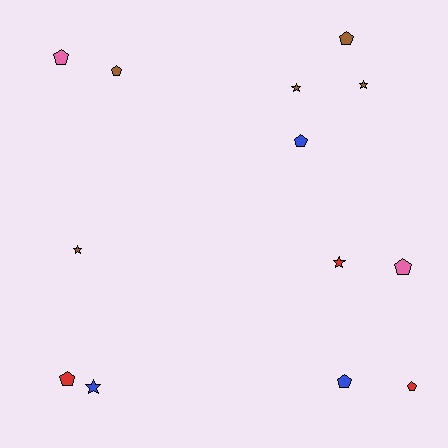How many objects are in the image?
There are 13 objects.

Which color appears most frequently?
Brown, with 5 objects.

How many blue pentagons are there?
There are 2 blue pentagons.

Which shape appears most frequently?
Pentagon, with 8 objects.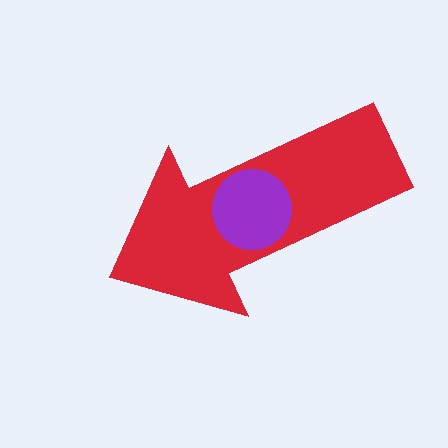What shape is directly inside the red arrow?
The purple circle.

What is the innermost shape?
The purple circle.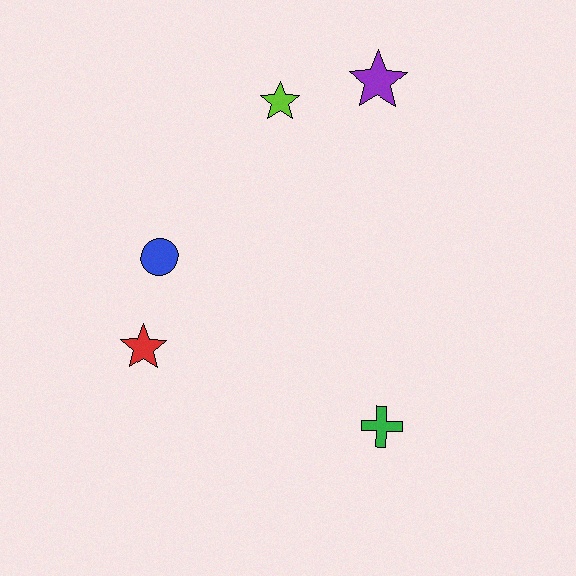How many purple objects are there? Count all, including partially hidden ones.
There is 1 purple object.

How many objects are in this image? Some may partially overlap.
There are 5 objects.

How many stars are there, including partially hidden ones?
There are 3 stars.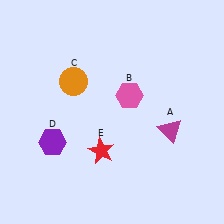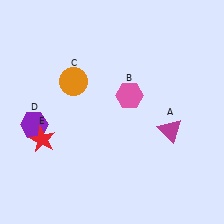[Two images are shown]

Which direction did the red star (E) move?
The red star (E) moved left.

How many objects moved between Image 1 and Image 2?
2 objects moved between the two images.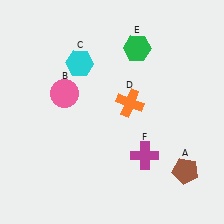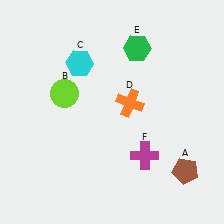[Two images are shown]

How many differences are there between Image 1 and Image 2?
There is 1 difference between the two images.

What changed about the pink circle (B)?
In Image 1, B is pink. In Image 2, it changed to lime.